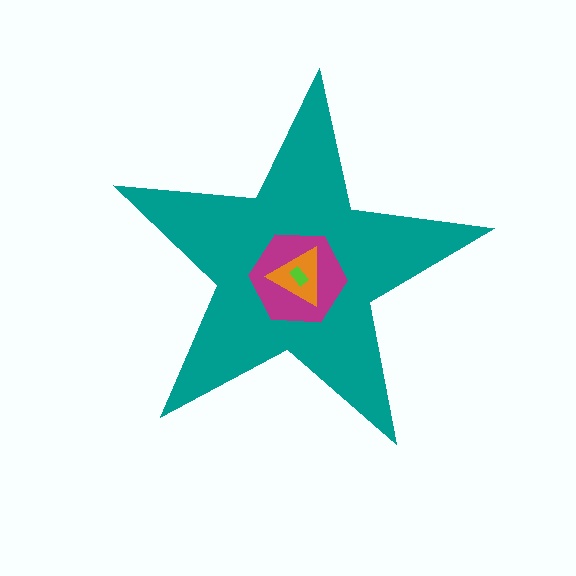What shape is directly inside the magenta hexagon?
The orange triangle.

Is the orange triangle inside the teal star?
Yes.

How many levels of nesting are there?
4.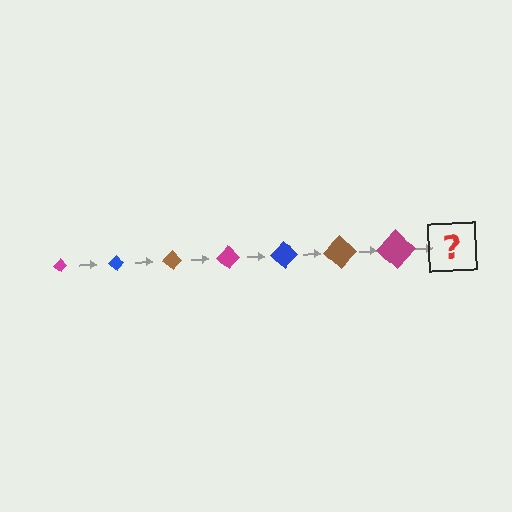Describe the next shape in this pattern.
It should be a blue diamond, larger than the previous one.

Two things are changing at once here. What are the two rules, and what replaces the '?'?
The two rules are that the diamond grows larger each step and the color cycles through magenta, blue, and brown. The '?' should be a blue diamond, larger than the previous one.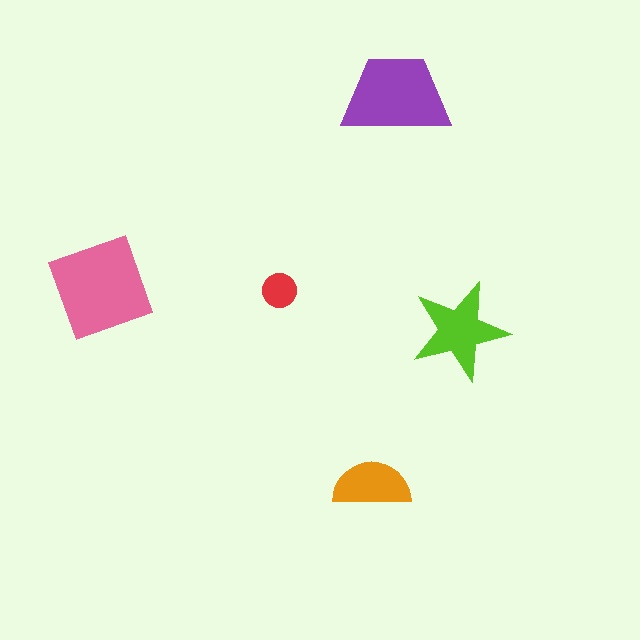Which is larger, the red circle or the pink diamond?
The pink diamond.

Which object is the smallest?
The red circle.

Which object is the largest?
The pink diamond.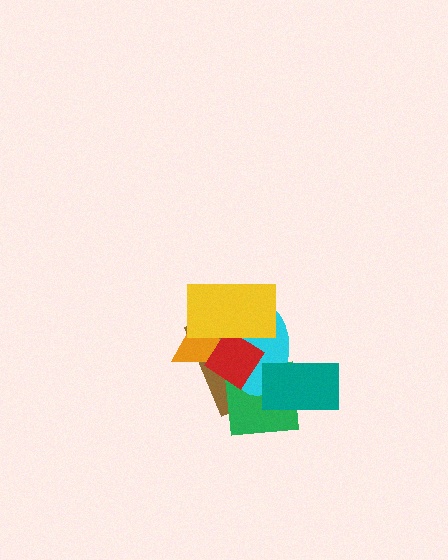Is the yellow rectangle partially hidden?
No, no other shape covers it.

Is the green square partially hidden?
Yes, it is partially covered by another shape.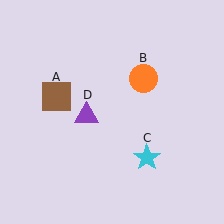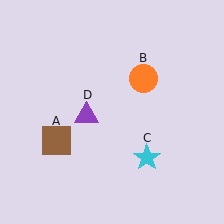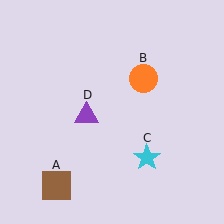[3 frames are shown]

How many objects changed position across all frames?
1 object changed position: brown square (object A).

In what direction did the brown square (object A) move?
The brown square (object A) moved down.